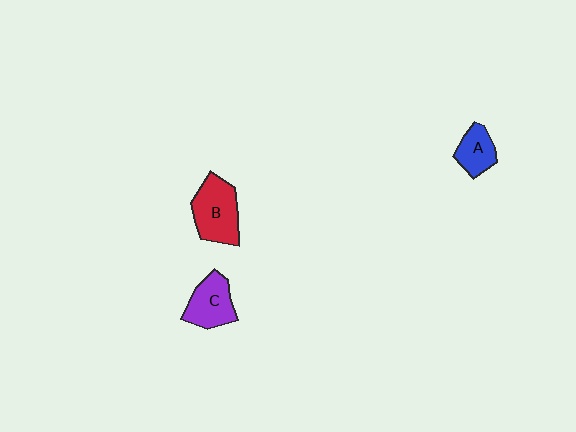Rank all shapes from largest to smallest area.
From largest to smallest: B (red), C (purple), A (blue).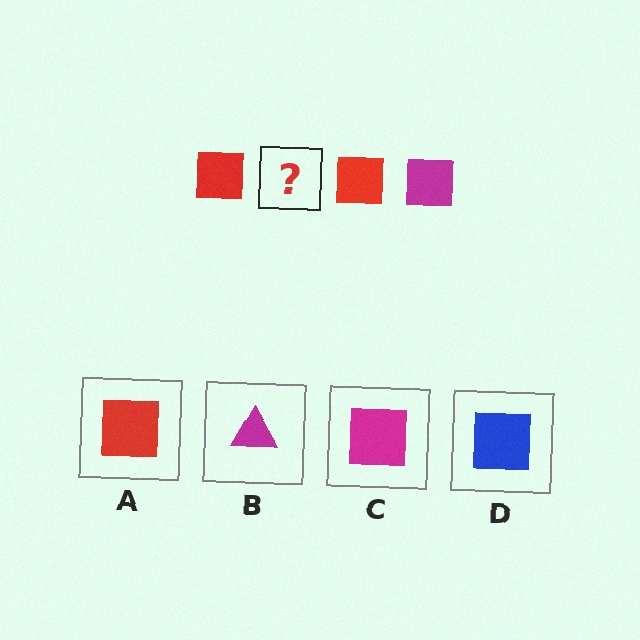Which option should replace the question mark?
Option C.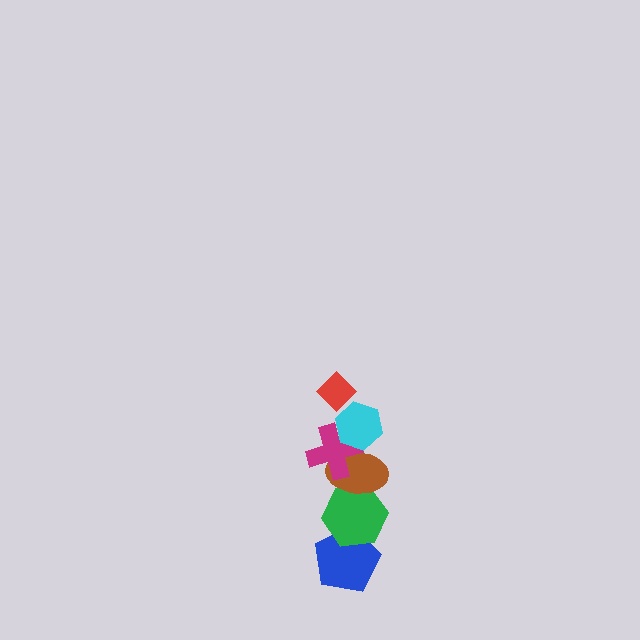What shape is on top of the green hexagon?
The brown ellipse is on top of the green hexagon.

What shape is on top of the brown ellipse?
The magenta cross is on top of the brown ellipse.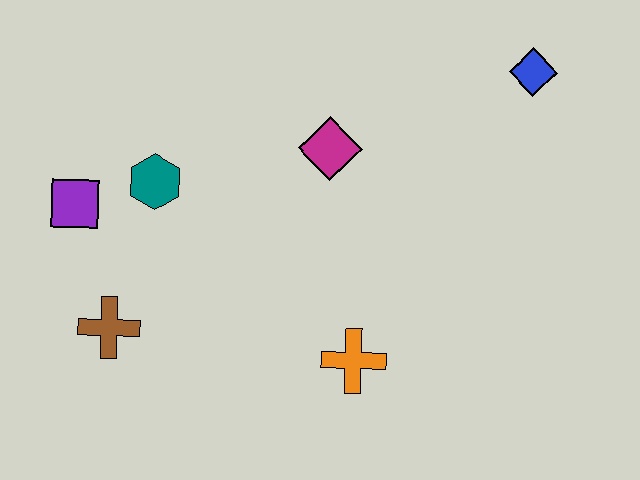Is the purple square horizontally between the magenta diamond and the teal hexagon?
No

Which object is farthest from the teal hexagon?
The blue diamond is farthest from the teal hexagon.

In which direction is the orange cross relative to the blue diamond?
The orange cross is below the blue diamond.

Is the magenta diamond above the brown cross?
Yes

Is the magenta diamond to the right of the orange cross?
No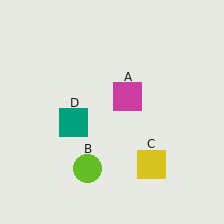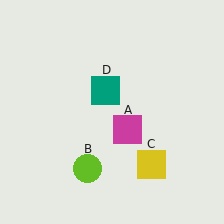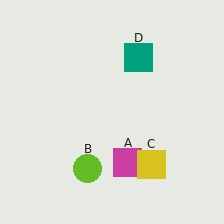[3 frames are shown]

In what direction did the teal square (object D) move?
The teal square (object D) moved up and to the right.